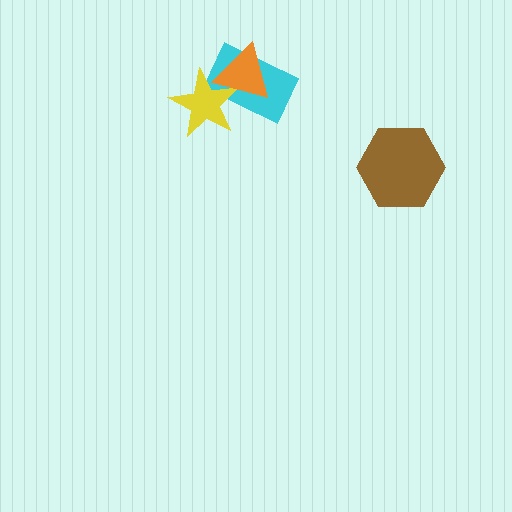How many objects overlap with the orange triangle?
2 objects overlap with the orange triangle.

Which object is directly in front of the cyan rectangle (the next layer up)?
The yellow star is directly in front of the cyan rectangle.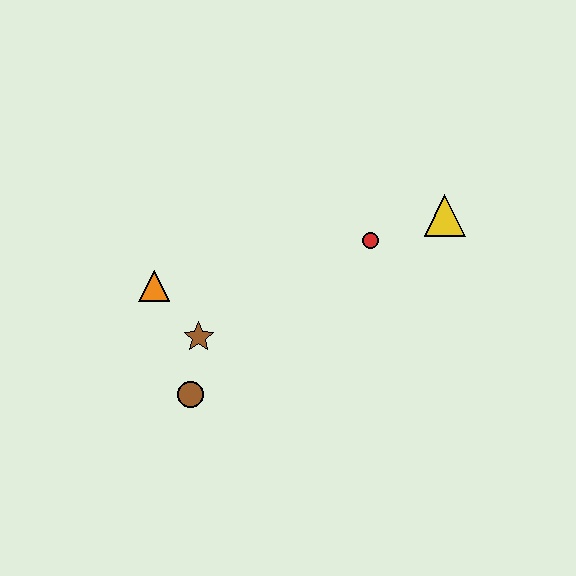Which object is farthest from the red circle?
The brown circle is farthest from the red circle.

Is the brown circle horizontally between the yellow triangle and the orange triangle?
Yes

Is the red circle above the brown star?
Yes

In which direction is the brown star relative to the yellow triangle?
The brown star is to the left of the yellow triangle.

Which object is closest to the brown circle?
The brown star is closest to the brown circle.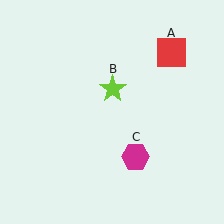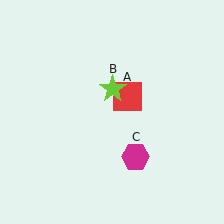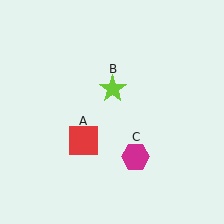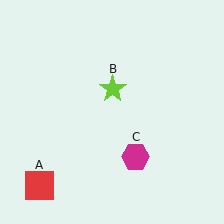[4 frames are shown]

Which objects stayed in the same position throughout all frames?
Lime star (object B) and magenta hexagon (object C) remained stationary.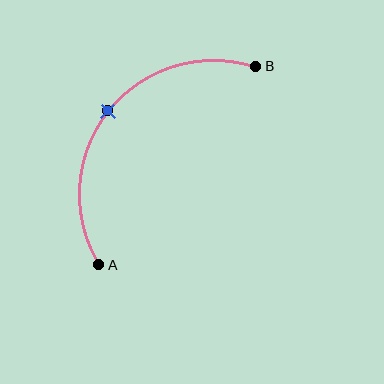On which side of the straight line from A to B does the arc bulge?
The arc bulges above and to the left of the straight line connecting A and B.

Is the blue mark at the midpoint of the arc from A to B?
Yes. The blue mark lies on the arc at equal arc-length from both A and B — it is the arc midpoint.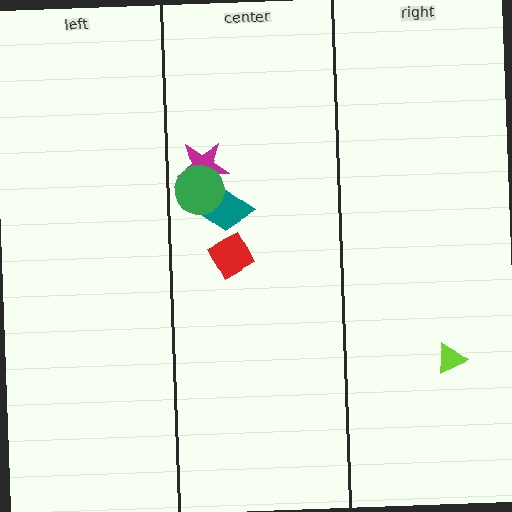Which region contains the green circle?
The center region.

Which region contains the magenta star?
The center region.